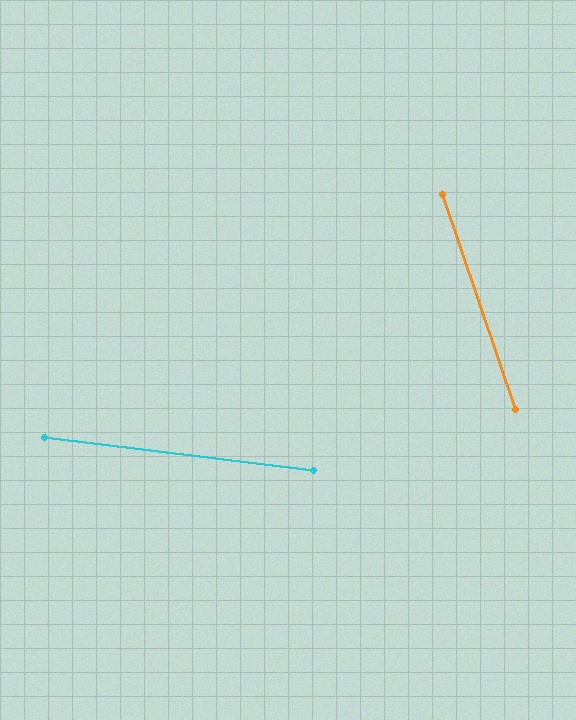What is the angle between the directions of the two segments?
Approximately 64 degrees.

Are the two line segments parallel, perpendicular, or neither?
Neither parallel nor perpendicular — they differ by about 64°.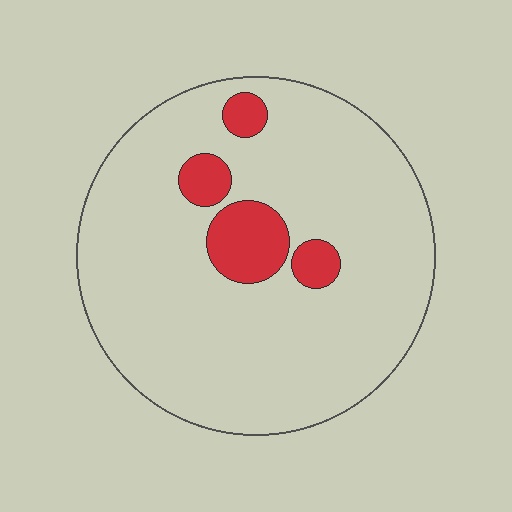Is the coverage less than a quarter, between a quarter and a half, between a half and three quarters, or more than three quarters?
Less than a quarter.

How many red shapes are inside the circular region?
4.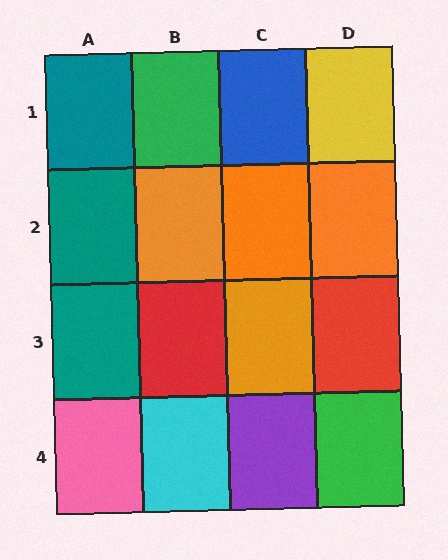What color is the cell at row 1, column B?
Green.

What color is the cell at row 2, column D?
Orange.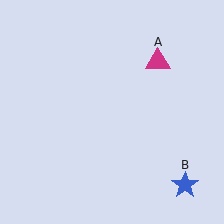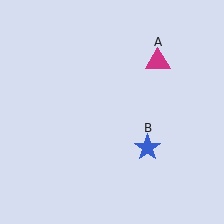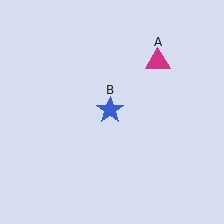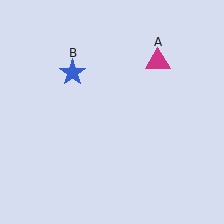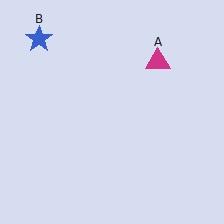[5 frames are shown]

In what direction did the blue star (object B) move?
The blue star (object B) moved up and to the left.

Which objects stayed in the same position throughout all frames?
Magenta triangle (object A) remained stationary.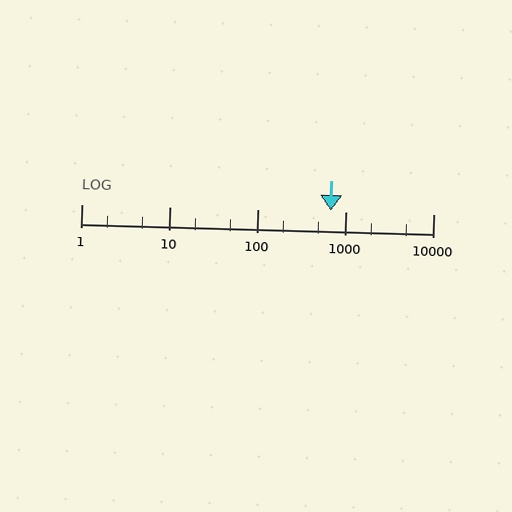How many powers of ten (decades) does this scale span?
The scale spans 4 decades, from 1 to 10000.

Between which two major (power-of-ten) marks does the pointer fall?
The pointer is between 100 and 1000.